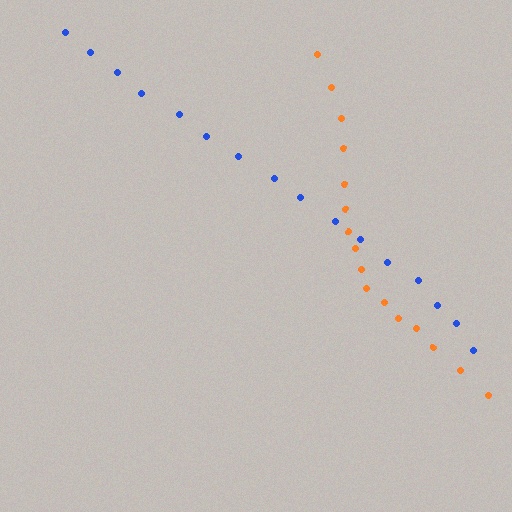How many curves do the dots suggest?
There are 2 distinct paths.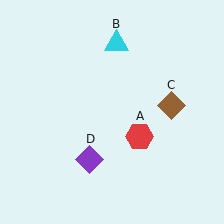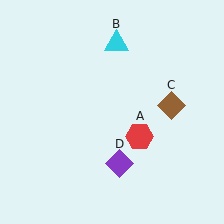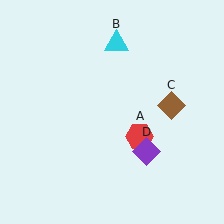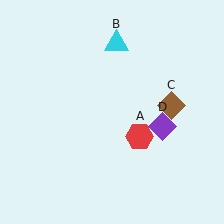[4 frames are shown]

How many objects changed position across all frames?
1 object changed position: purple diamond (object D).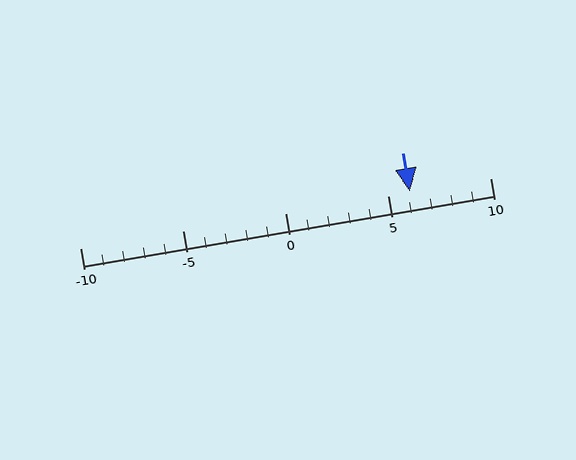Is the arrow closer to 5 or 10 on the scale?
The arrow is closer to 5.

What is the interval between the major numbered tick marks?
The major tick marks are spaced 5 units apart.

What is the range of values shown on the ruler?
The ruler shows values from -10 to 10.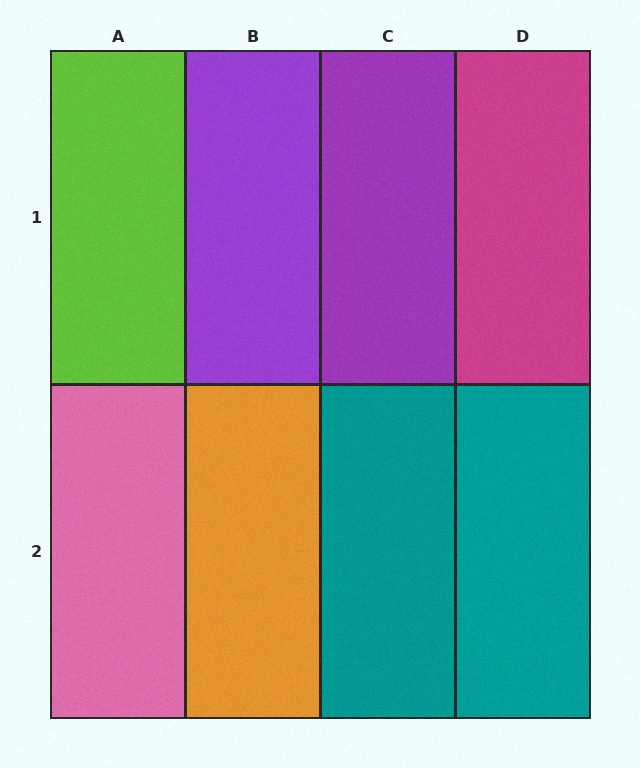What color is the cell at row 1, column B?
Purple.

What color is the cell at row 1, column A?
Lime.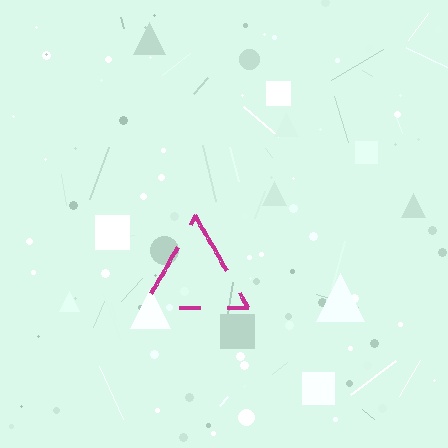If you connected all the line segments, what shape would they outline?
They would outline a triangle.